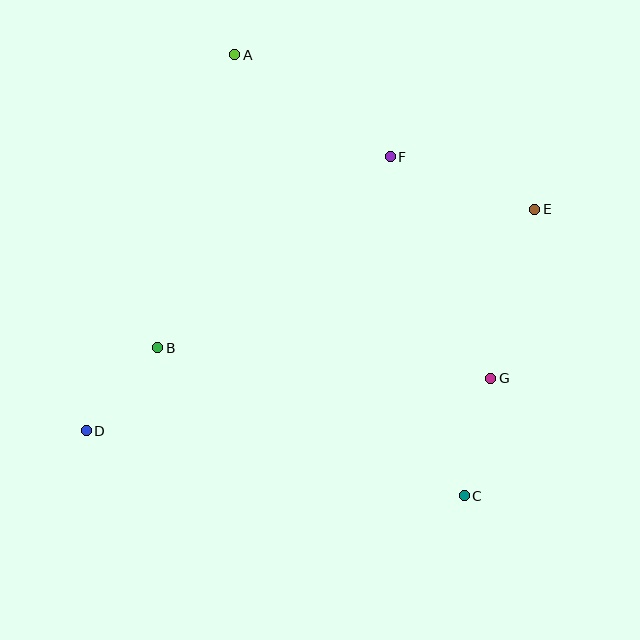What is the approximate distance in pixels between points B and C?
The distance between B and C is approximately 340 pixels.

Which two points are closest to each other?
Points B and D are closest to each other.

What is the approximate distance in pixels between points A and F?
The distance between A and F is approximately 186 pixels.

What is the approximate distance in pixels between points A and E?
The distance between A and E is approximately 338 pixels.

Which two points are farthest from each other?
Points D and E are farthest from each other.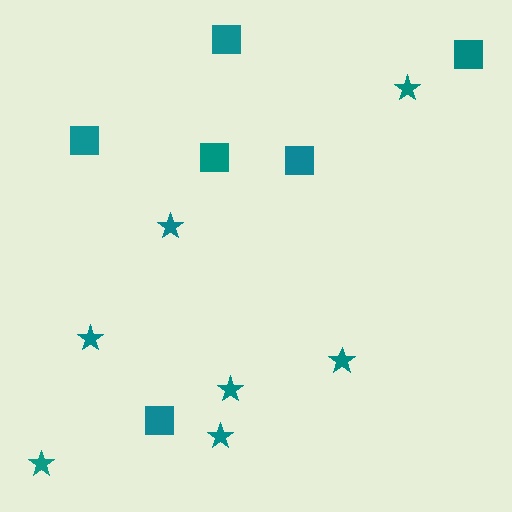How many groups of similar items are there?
There are 2 groups: one group of stars (7) and one group of squares (6).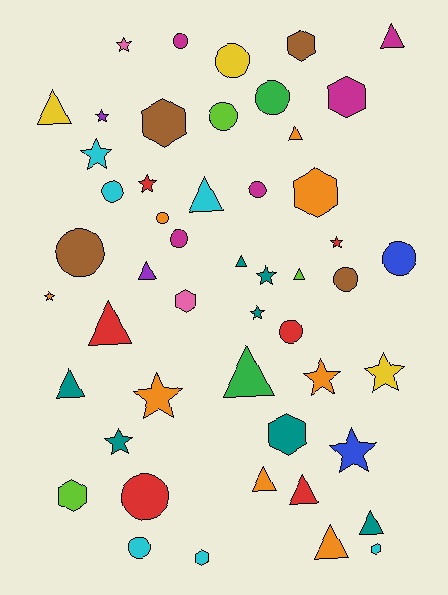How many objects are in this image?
There are 50 objects.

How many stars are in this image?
There are 13 stars.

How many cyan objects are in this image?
There are 6 cyan objects.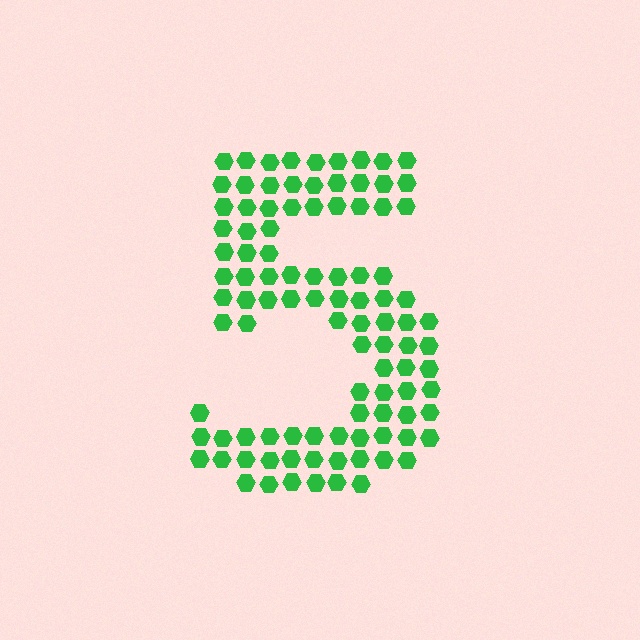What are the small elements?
The small elements are hexagons.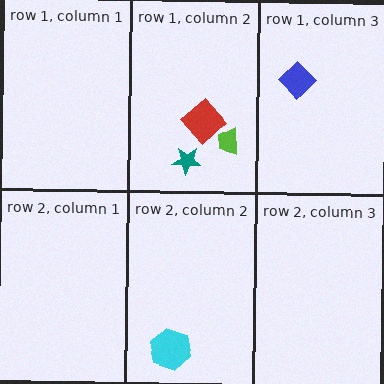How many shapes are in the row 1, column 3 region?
1.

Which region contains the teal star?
The row 1, column 2 region.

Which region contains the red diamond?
The row 1, column 2 region.